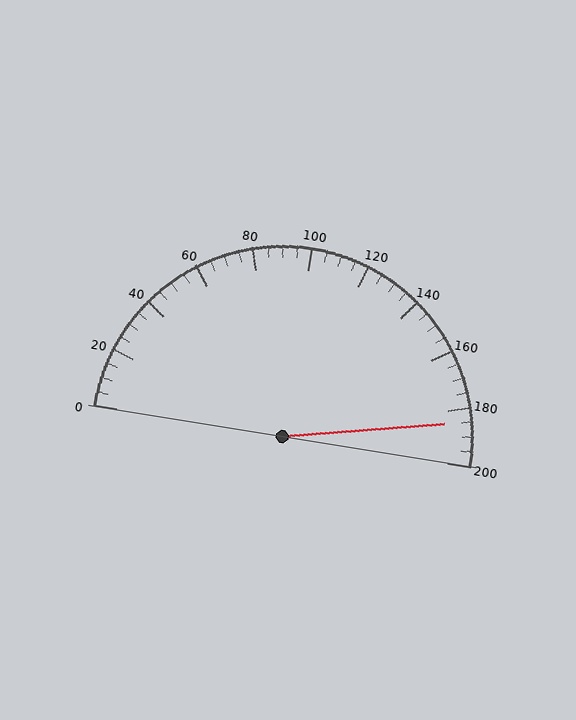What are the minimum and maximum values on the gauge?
The gauge ranges from 0 to 200.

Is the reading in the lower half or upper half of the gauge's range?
The reading is in the upper half of the range (0 to 200).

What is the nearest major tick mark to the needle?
The nearest major tick mark is 180.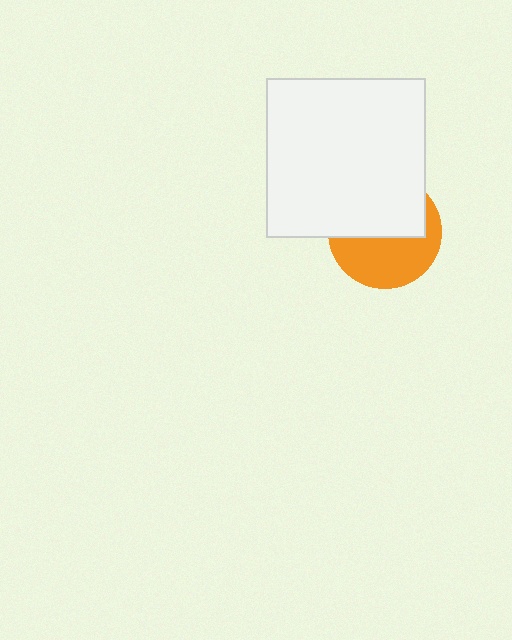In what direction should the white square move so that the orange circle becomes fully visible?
The white square should move up. That is the shortest direction to clear the overlap and leave the orange circle fully visible.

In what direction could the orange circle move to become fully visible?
The orange circle could move down. That would shift it out from behind the white square entirely.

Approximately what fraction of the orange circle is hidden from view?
Roughly 51% of the orange circle is hidden behind the white square.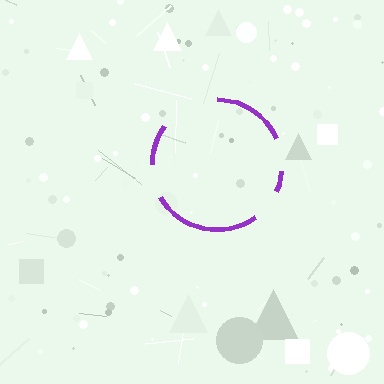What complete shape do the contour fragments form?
The contour fragments form a circle.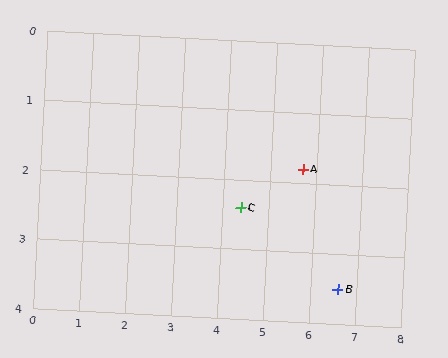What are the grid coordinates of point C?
Point C is at approximately (4.4, 2.4).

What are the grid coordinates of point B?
Point B is at approximately (6.6, 3.5).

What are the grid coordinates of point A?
Point A is at approximately (5.7, 1.8).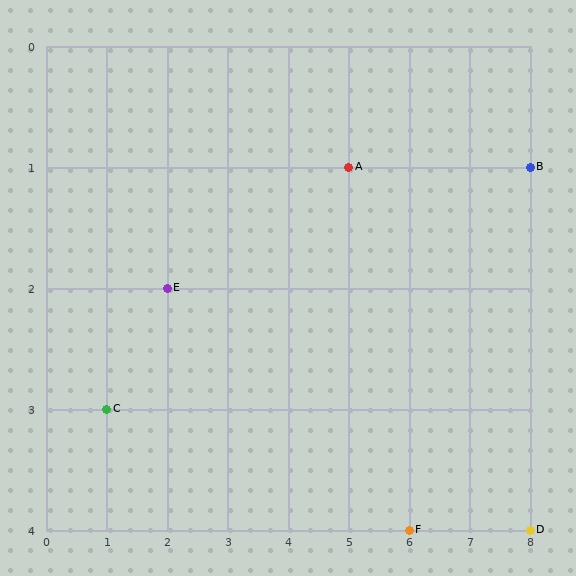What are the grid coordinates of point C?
Point C is at grid coordinates (1, 3).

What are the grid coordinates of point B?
Point B is at grid coordinates (8, 1).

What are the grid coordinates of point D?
Point D is at grid coordinates (8, 4).